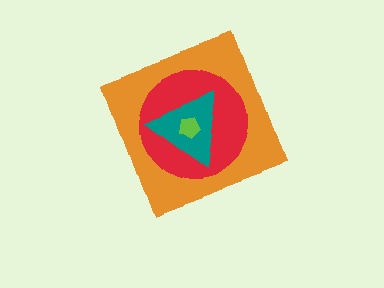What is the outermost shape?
The orange diamond.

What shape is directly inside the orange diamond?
The red circle.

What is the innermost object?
The lime pentagon.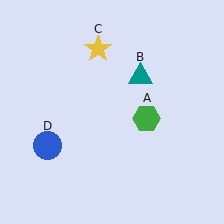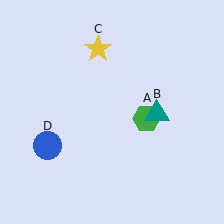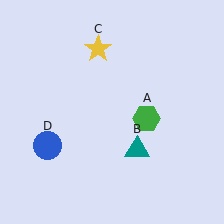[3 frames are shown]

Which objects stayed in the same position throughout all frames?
Green hexagon (object A) and yellow star (object C) and blue circle (object D) remained stationary.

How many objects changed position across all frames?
1 object changed position: teal triangle (object B).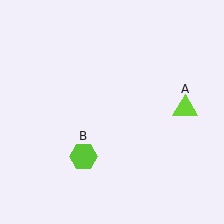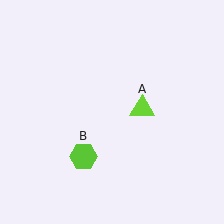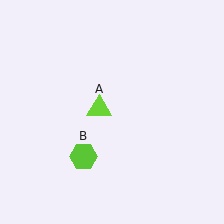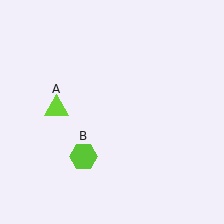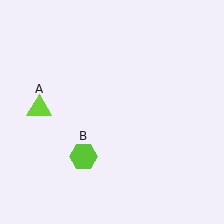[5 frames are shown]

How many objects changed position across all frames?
1 object changed position: lime triangle (object A).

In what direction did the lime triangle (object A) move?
The lime triangle (object A) moved left.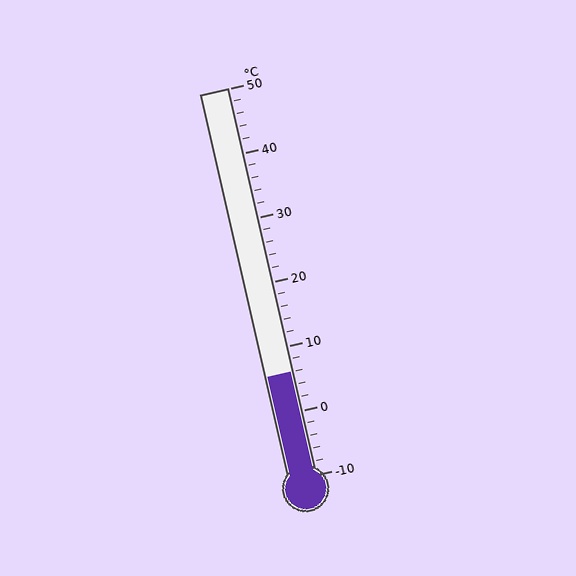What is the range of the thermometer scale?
The thermometer scale ranges from -10°C to 50°C.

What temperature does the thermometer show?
The thermometer shows approximately 6°C.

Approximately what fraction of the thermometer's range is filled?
The thermometer is filled to approximately 25% of its range.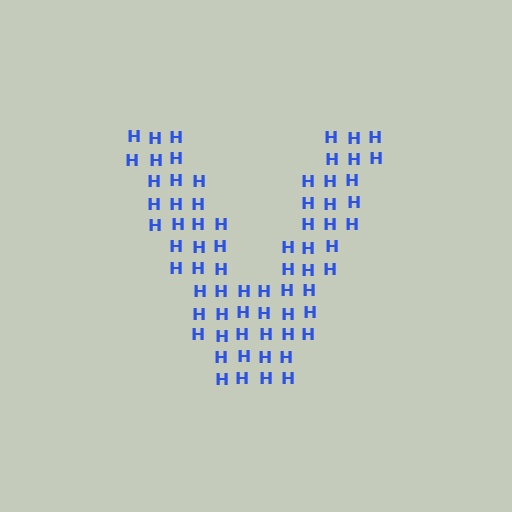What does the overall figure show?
The overall figure shows the letter V.